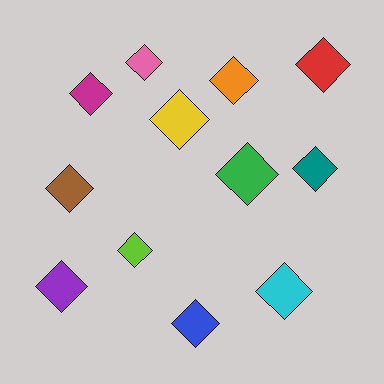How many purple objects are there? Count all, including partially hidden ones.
There is 1 purple object.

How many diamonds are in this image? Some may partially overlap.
There are 12 diamonds.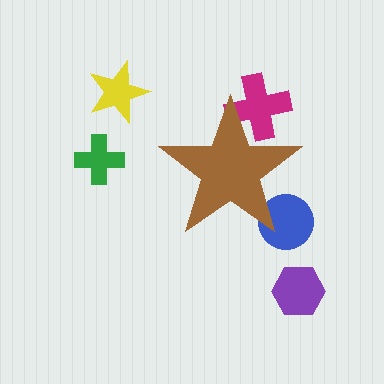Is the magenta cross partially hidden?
Yes, the magenta cross is partially hidden behind the brown star.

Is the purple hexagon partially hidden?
No, the purple hexagon is fully visible.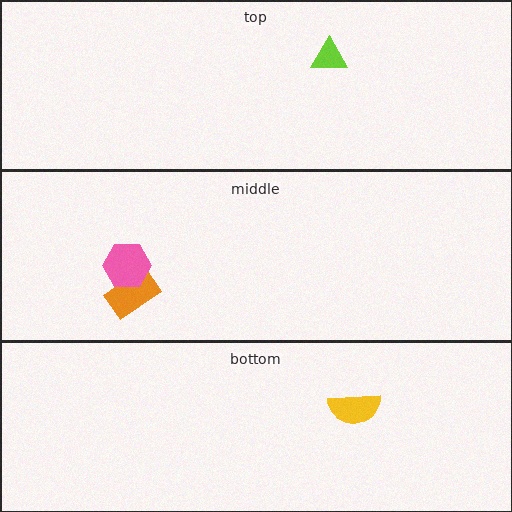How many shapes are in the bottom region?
1.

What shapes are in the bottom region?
The yellow semicircle.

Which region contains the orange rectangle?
The middle region.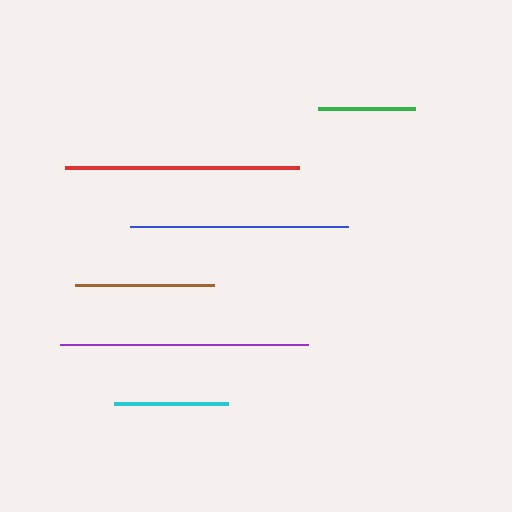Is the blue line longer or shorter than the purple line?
The purple line is longer than the blue line.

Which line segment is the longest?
The purple line is the longest at approximately 248 pixels.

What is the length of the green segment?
The green segment is approximately 97 pixels long.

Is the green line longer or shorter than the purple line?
The purple line is longer than the green line.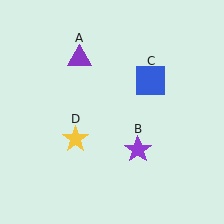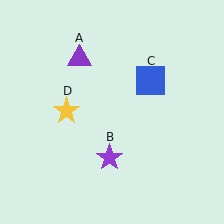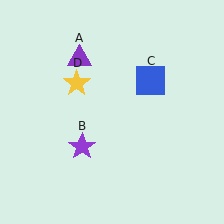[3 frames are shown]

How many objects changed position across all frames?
2 objects changed position: purple star (object B), yellow star (object D).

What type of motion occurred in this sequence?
The purple star (object B), yellow star (object D) rotated clockwise around the center of the scene.